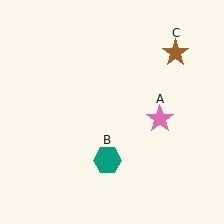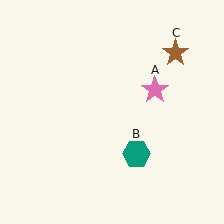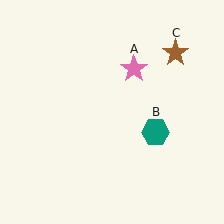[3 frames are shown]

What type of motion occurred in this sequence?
The pink star (object A), teal hexagon (object B) rotated counterclockwise around the center of the scene.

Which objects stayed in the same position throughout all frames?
Brown star (object C) remained stationary.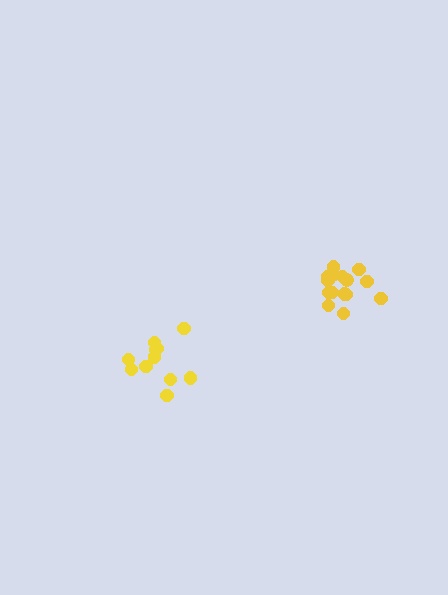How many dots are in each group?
Group 1: 17 dots, Group 2: 11 dots (28 total).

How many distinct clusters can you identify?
There are 2 distinct clusters.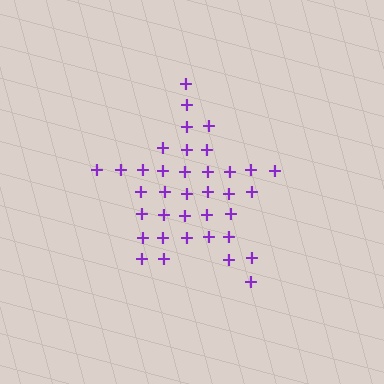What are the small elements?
The small elements are plus signs.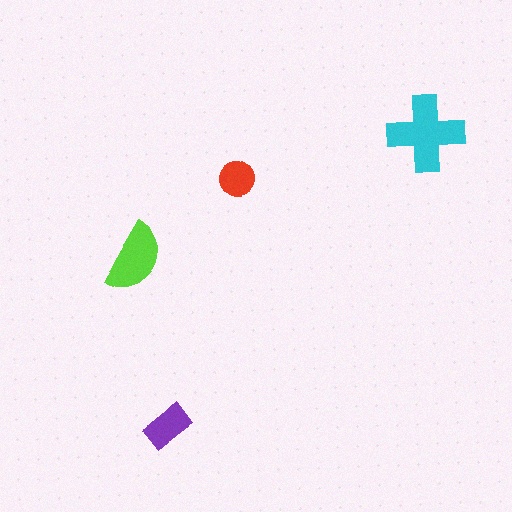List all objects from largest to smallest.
The cyan cross, the lime semicircle, the purple rectangle, the red circle.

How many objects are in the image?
There are 4 objects in the image.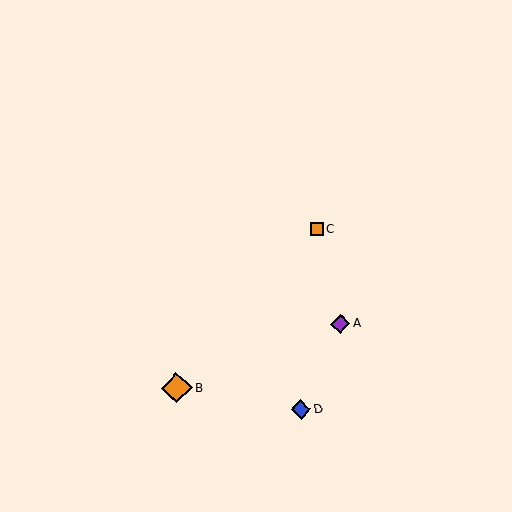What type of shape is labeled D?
Shape D is a blue diamond.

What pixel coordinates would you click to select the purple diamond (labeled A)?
Click at (340, 324) to select the purple diamond A.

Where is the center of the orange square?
The center of the orange square is at (317, 229).